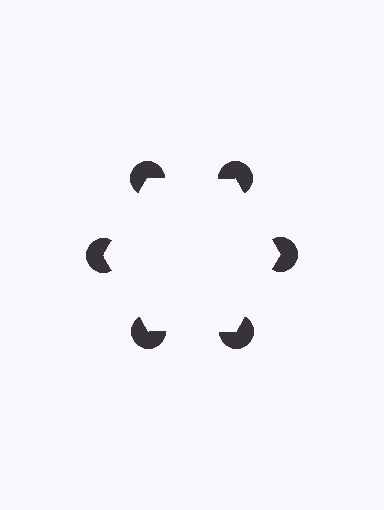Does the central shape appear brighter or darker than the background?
It typically appears slightly brighter than the background, even though no actual brightness change is drawn.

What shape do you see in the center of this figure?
An illusory hexagon — its edges are inferred from the aligned wedge cuts in the pac-man discs, not physically drawn.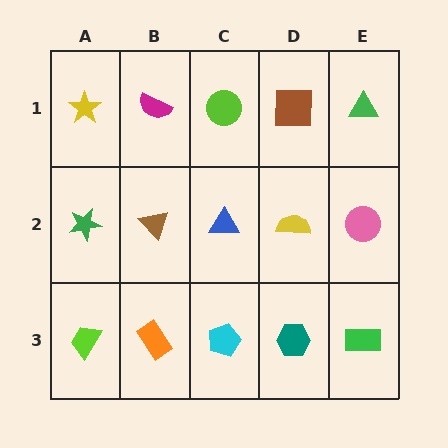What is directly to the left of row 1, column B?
A yellow star.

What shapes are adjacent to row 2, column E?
A green triangle (row 1, column E), a green rectangle (row 3, column E), a yellow semicircle (row 2, column D).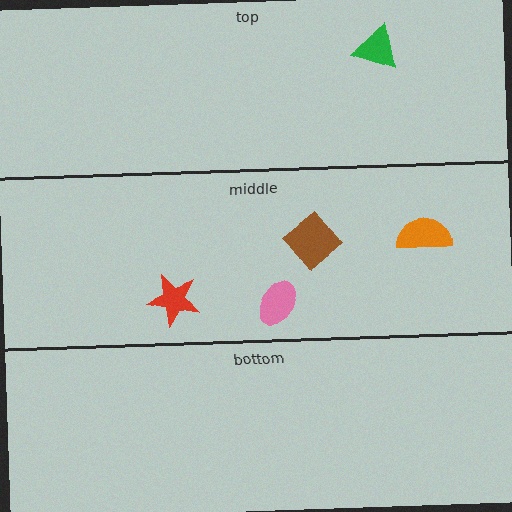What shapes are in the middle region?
The brown diamond, the orange semicircle, the pink ellipse, the red star.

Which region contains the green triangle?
The top region.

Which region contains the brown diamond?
The middle region.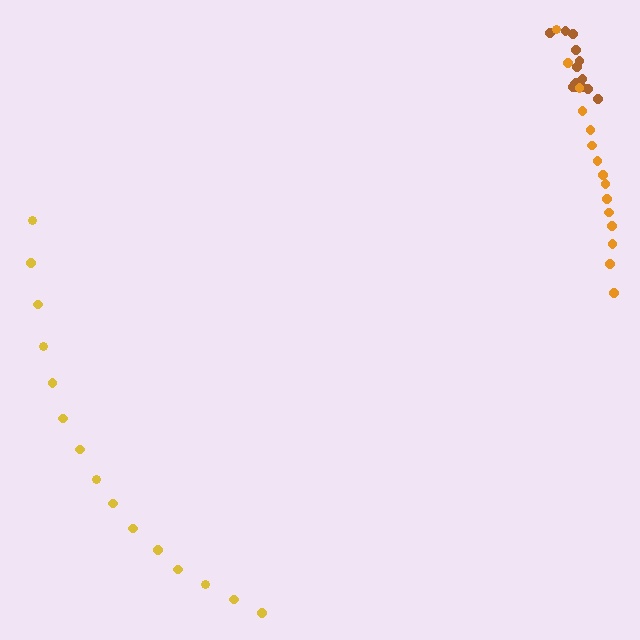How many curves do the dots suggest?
There are 3 distinct paths.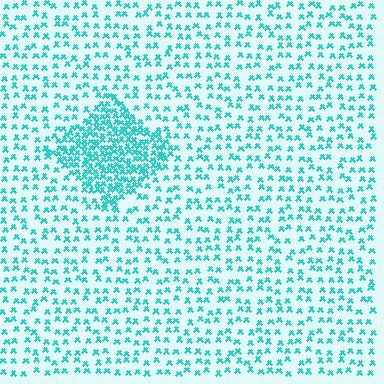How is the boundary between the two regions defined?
The boundary is defined by a change in element density (approximately 2.7x ratio). All elements are the same color, size, and shape.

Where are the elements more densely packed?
The elements are more densely packed inside the diamond boundary.